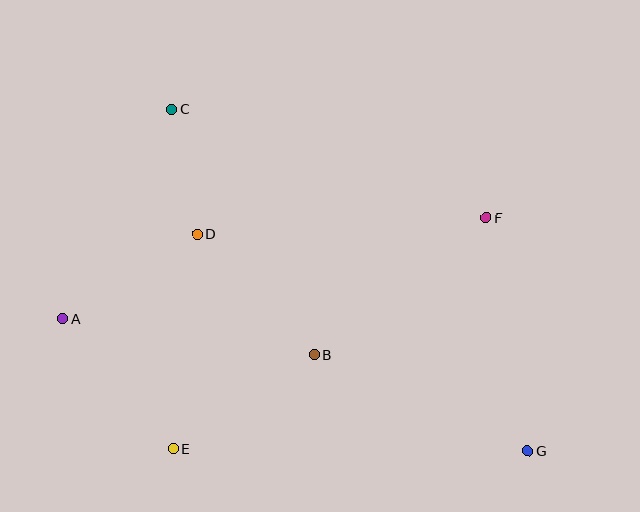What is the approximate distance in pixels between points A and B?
The distance between A and B is approximately 254 pixels.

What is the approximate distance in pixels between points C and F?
The distance between C and F is approximately 333 pixels.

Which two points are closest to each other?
Points C and D are closest to each other.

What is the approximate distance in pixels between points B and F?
The distance between B and F is approximately 220 pixels.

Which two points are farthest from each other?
Points C and G are farthest from each other.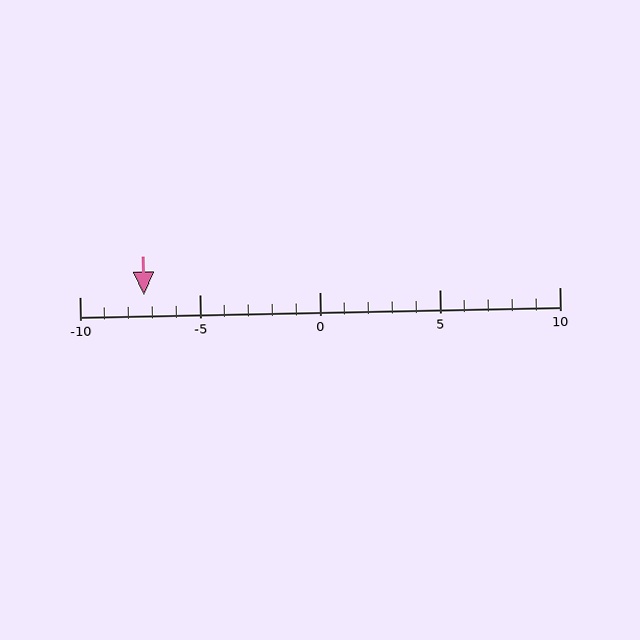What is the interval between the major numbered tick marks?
The major tick marks are spaced 5 units apart.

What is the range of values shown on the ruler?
The ruler shows values from -10 to 10.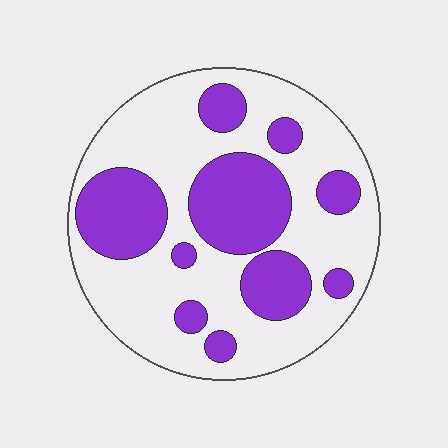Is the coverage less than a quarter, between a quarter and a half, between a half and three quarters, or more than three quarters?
Between a quarter and a half.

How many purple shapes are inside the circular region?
10.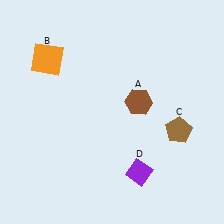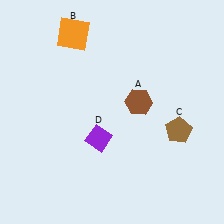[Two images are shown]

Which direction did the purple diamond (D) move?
The purple diamond (D) moved left.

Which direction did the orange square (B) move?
The orange square (B) moved right.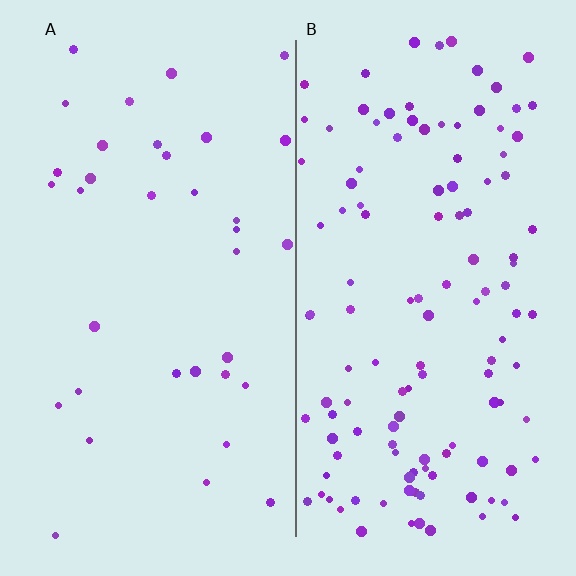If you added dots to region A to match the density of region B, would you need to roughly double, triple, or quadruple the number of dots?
Approximately quadruple.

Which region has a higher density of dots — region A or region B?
B (the right).